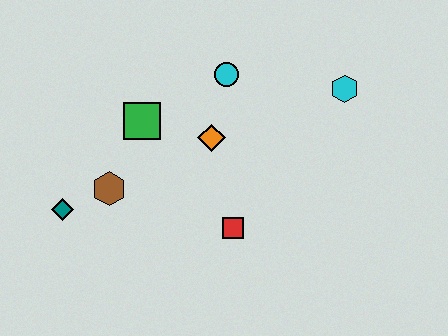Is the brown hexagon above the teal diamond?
Yes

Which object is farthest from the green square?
The cyan hexagon is farthest from the green square.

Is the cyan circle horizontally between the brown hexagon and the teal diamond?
No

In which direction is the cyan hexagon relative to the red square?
The cyan hexagon is above the red square.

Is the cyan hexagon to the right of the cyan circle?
Yes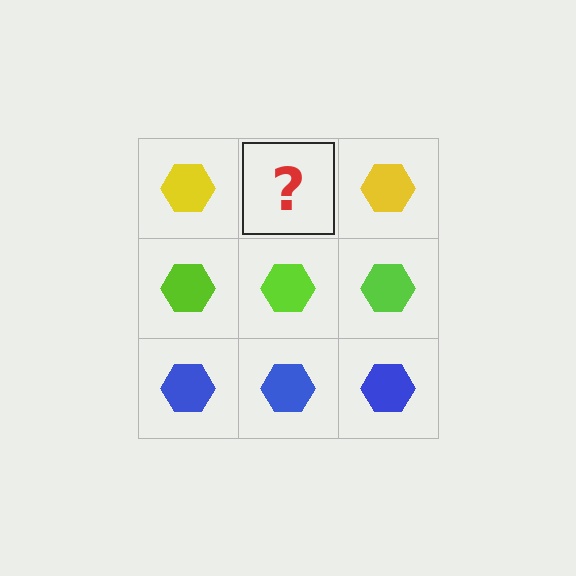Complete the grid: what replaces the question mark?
The question mark should be replaced with a yellow hexagon.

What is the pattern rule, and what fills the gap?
The rule is that each row has a consistent color. The gap should be filled with a yellow hexagon.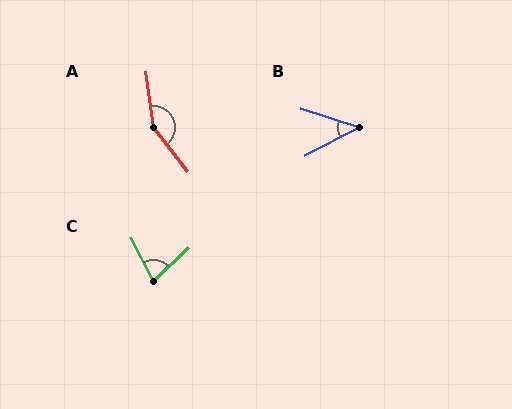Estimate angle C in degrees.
Approximately 73 degrees.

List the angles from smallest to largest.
B (46°), C (73°), A (150°).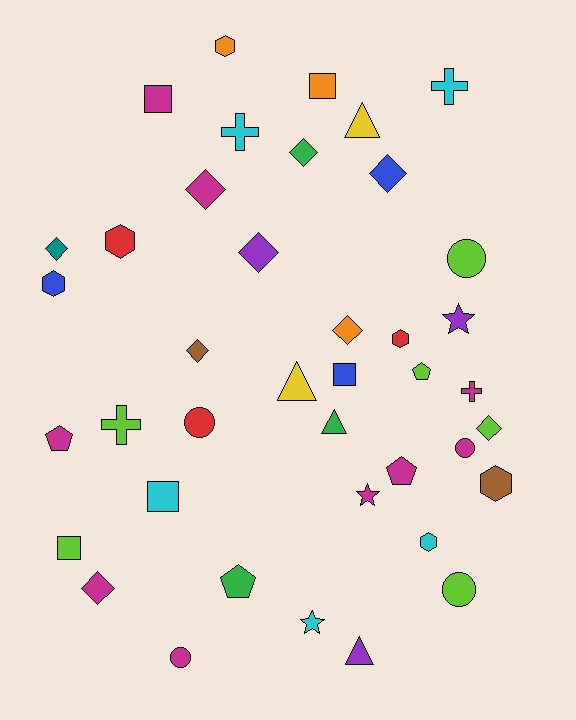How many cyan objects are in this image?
There are 5 cyan objects.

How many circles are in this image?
There are 5 circles.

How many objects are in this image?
There are 40 objects.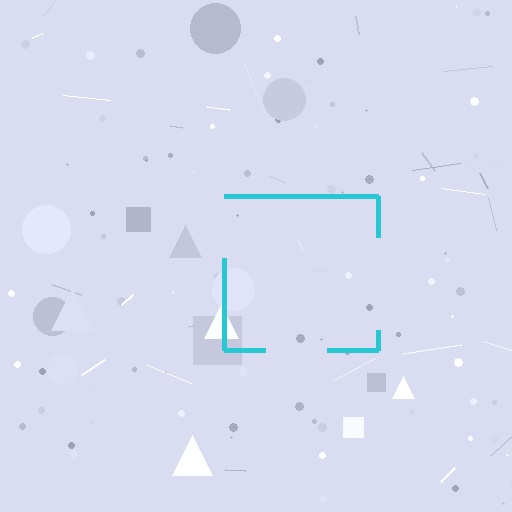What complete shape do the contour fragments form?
The contour fragments form a square.